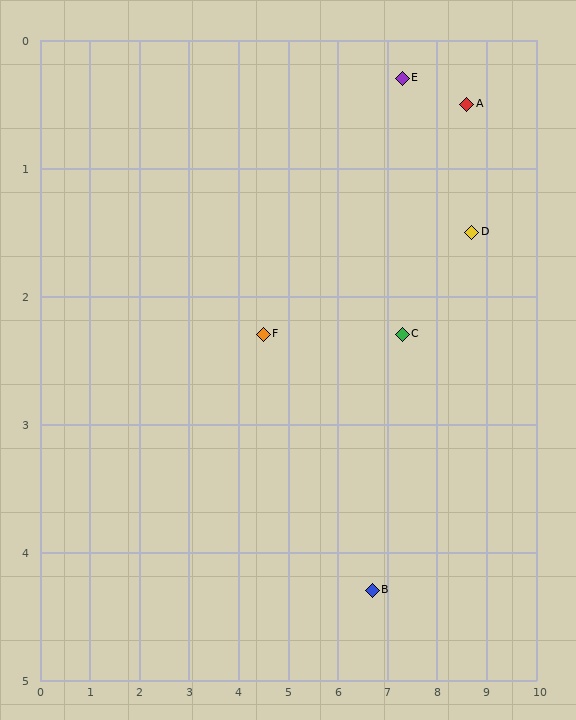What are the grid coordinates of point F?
Point F is at approximately (4.5, 2.3).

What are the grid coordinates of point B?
Point B is at approximately (6.7, 4.3).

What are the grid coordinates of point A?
Point A is at approximately (8.6, 0.5).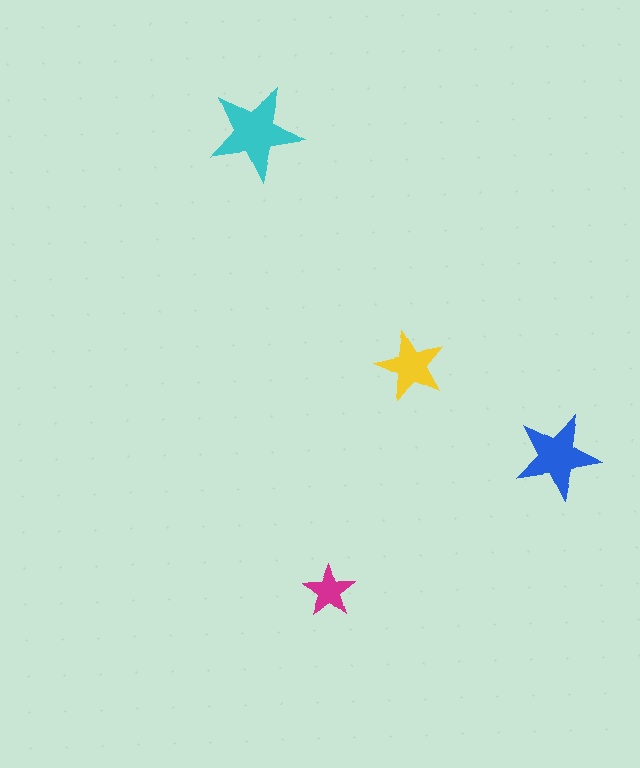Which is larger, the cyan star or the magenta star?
The cyan one.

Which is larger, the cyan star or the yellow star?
The cyan one.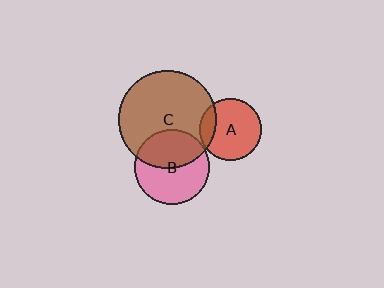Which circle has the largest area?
Circle C (brown).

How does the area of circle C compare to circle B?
Approximately 1.7 times.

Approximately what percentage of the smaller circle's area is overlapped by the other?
Approximately 15%.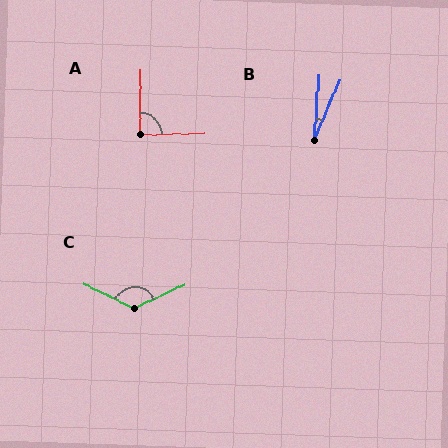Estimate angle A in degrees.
Approximately 88 degrees.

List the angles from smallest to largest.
B (19°), A (88°), C (129°).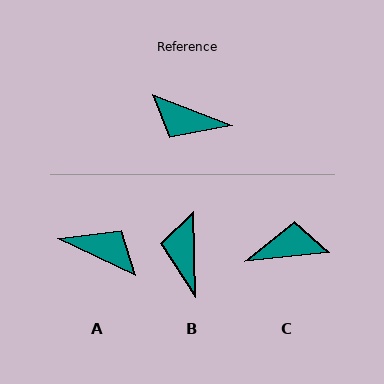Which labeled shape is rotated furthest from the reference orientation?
A, about 176 degrees away.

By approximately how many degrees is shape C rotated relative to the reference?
Approximately 152 degrees clockwise.